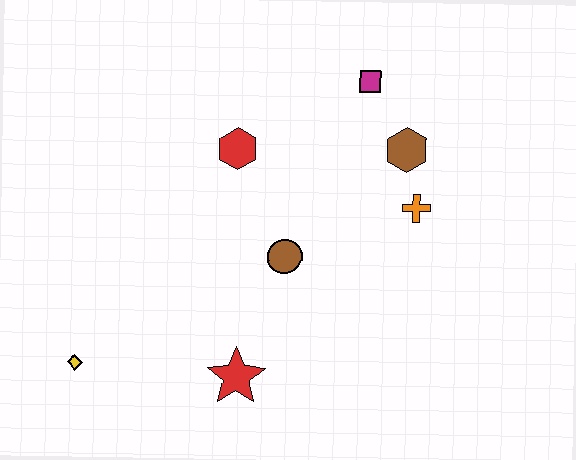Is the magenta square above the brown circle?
Yes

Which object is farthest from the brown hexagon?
The yellow diamond is farthest from the brown hexagon.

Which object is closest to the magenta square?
The brown hexagon is closest to the magenta square.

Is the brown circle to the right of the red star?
Yes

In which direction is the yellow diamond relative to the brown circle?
The yellow diamond is to the left of the brown circle.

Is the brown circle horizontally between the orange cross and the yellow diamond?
Yes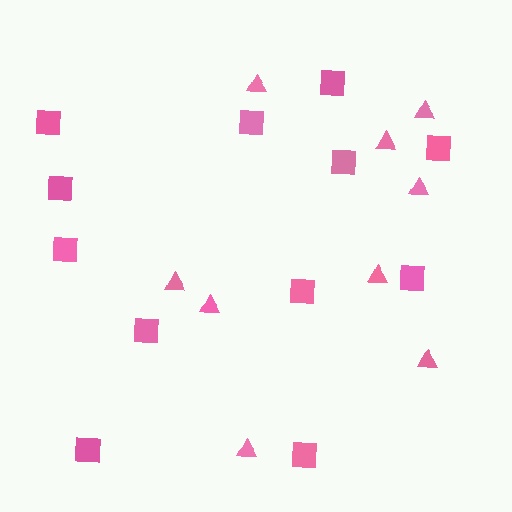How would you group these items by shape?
There are 2 groups: one group of triangles (9) and one group of squares (12).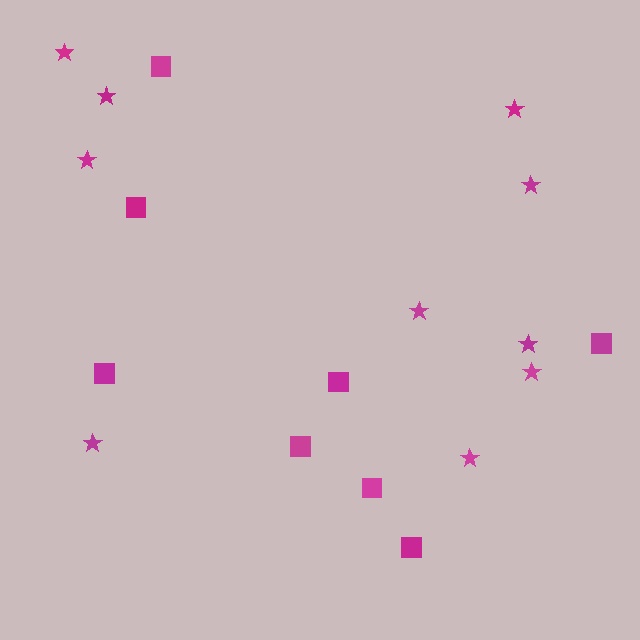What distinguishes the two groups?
There are 2 groups: one group of stars (10) and one group of squares (8).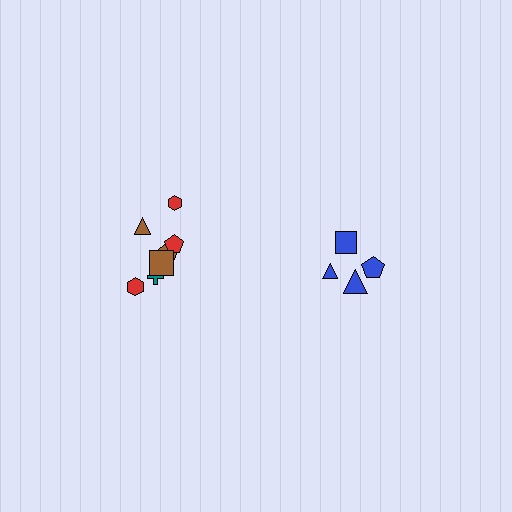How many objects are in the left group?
There are 7 objects.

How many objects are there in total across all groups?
There are 11 objects.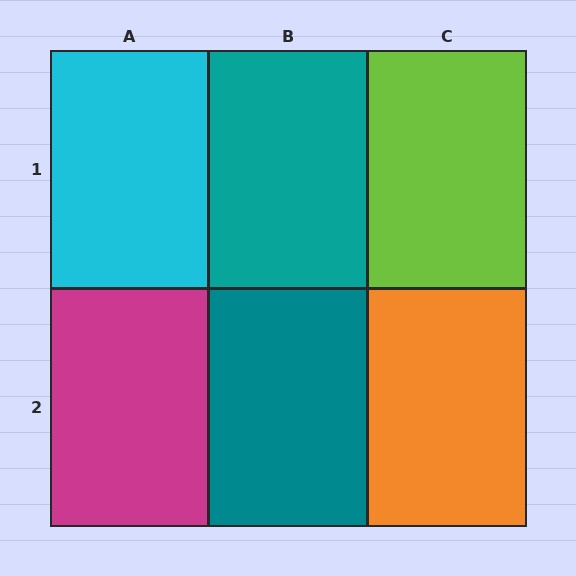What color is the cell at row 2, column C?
Orange.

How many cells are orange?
1 cell is orange.